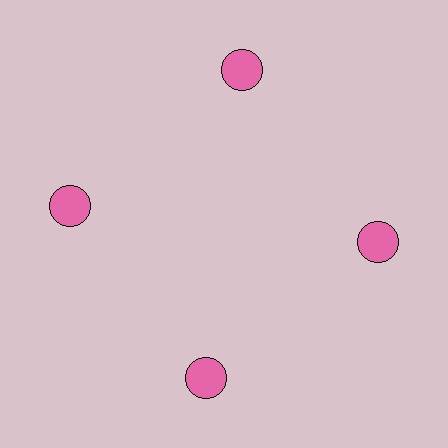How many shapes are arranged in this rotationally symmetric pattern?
There are 4 shapes, arranged in 4 groups of 1.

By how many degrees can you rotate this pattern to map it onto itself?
The pattern maps onto itself every 90 degrees of rotation.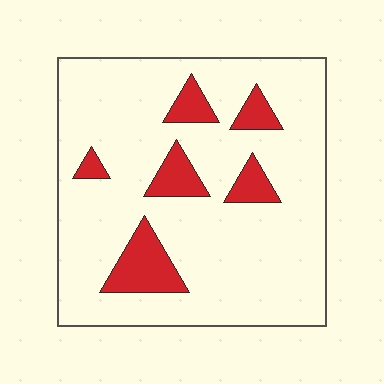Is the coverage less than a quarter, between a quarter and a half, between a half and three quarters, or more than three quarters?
Less than a quarter.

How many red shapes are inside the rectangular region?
6.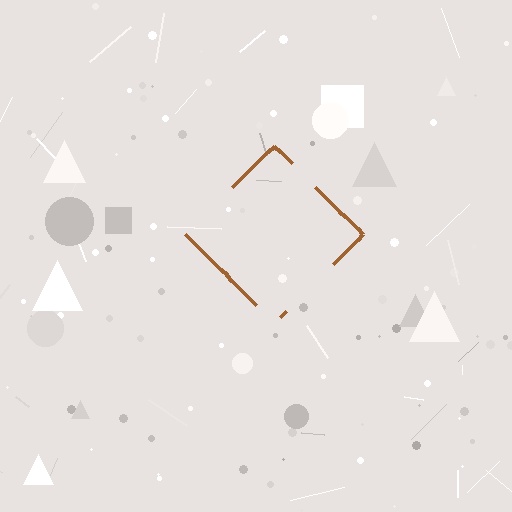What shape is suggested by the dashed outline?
The dashed outline suggests a diamond.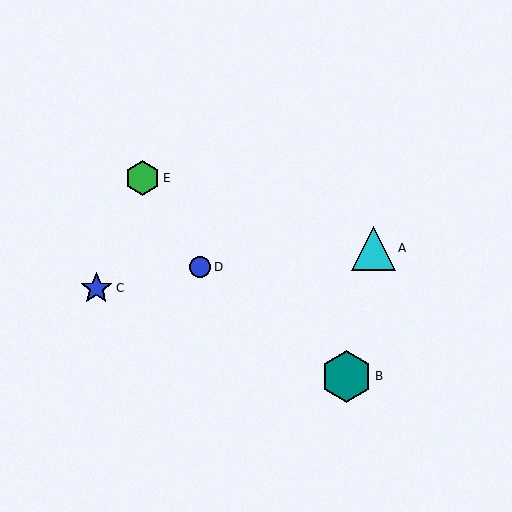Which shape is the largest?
The teal hexagon (labeled B) is the largest.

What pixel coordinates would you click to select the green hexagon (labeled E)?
Click at (142, 178) to select the green hexagon E.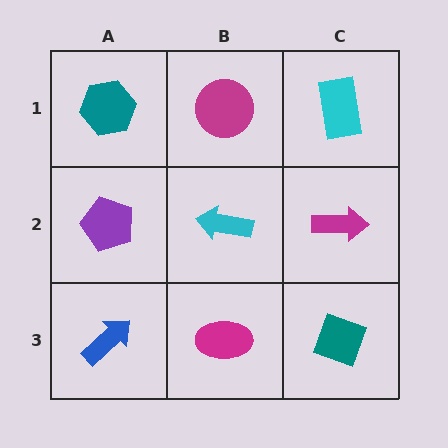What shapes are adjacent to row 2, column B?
A magenta circle (row 1, column B), a magenta ellipse (row 3, column B), a purple pentagon (row 2, column A), a magenta arrow (row 2, column C).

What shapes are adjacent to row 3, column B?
A cyan arrow (row 2, column B), a blue arrow (row 3, column A), a teal diamond (row 3, column C).